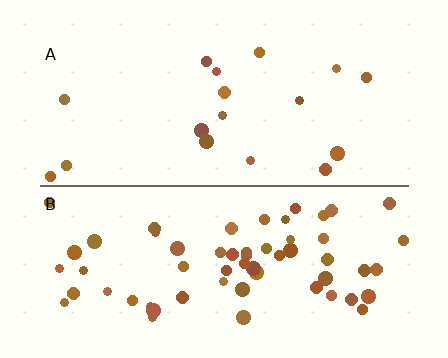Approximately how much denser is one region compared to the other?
Approximately 3.4× — region B over region A.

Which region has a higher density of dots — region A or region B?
B (the bottom).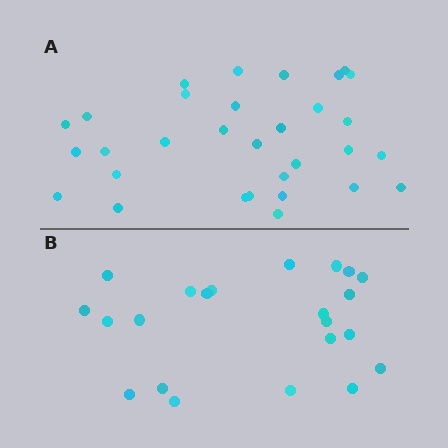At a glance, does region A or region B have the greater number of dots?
Region A (the top region) has more dots.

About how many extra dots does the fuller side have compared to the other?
Region A has roughly 8 or so more dots than region B.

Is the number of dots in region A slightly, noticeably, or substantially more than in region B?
Region A has noticeably more, but not dramatically so. The ratio is roughly 1.4 to 1.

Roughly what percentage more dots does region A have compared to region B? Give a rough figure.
About 40% more.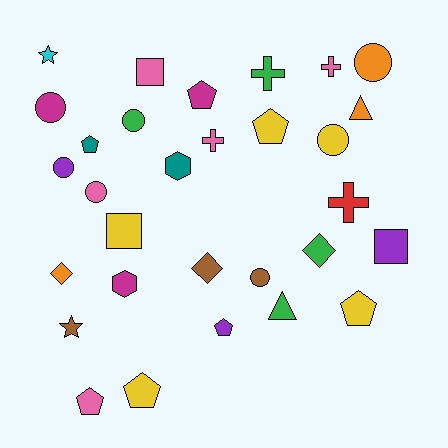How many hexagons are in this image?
There are 2 hexagons.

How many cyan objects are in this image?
There is 1 cyan object.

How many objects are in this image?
There are 30 objects.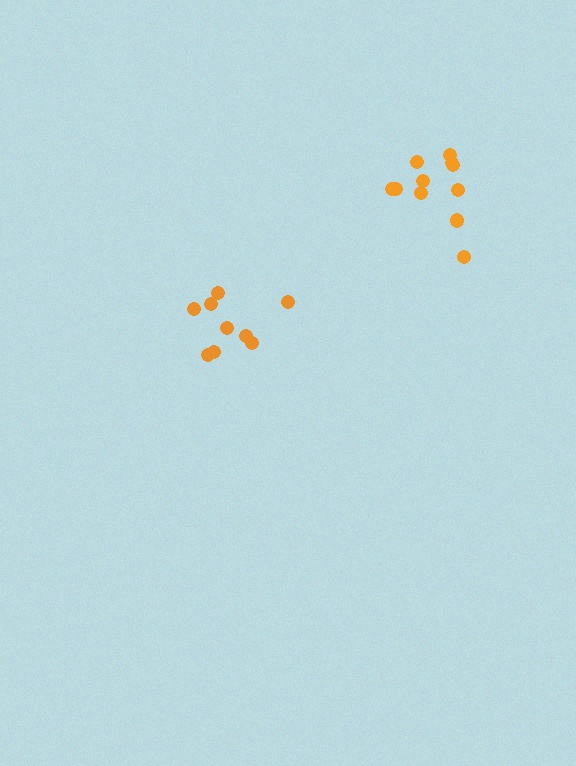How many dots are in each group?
Group 1: 9 dots, Group 2: 11 dots (20 total).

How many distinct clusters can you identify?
There are 2 distinct clusters.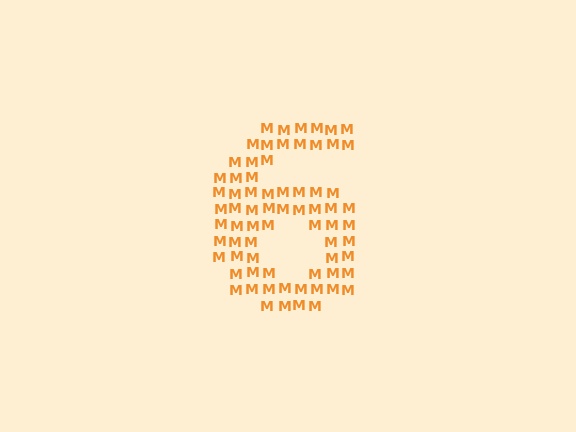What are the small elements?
The small elements are letter M's.